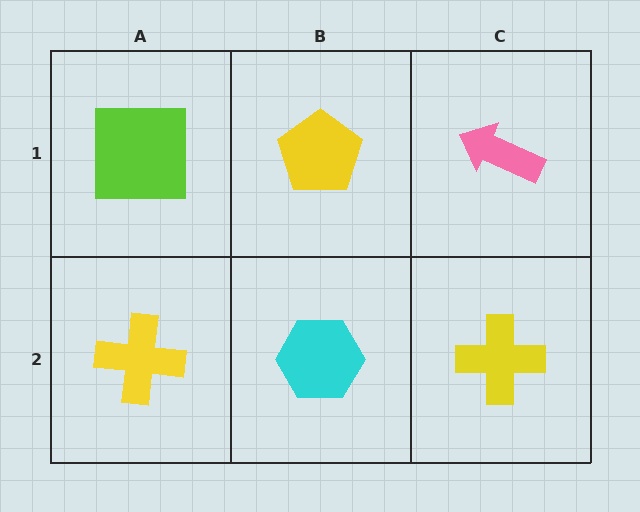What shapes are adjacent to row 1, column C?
A yellow cross (row 2, column C), a yellow pentagon (row 1, column B).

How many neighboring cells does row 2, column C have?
2.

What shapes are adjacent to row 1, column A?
A yellow cross (row 2, column A), a yellow pentagon (row 1, column B).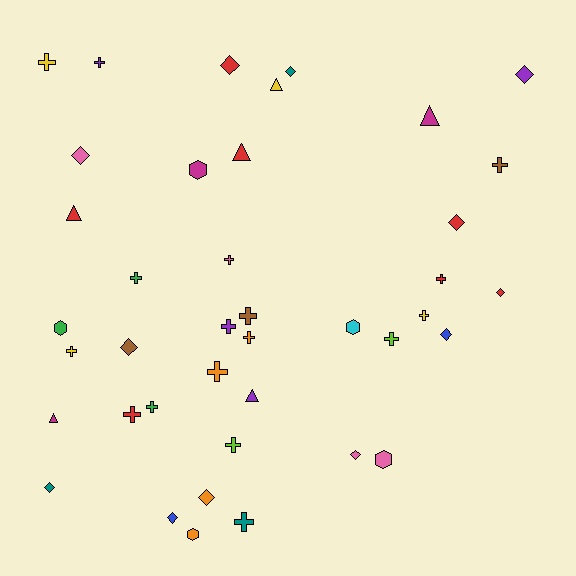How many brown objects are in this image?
There are 3 brown objects.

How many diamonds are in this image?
There are 12 diamonds.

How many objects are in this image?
There are 40 objects.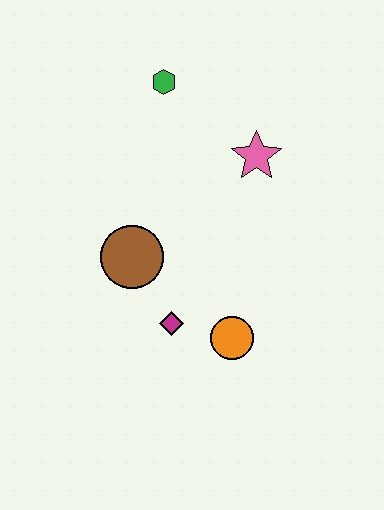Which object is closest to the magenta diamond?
The orange circle is closest to the magenta diamond.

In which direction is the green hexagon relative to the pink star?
The green hexagon is to the left of the pink star.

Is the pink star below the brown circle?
No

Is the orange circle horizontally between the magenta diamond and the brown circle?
No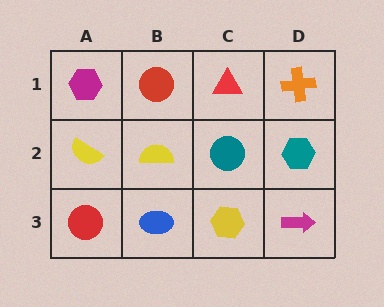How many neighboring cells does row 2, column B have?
4.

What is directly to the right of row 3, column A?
A blue ellipse.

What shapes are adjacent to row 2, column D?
An orange cross (row 1, column D), a magenta arrow (row 3, column D), a teal circle (row 2, column C).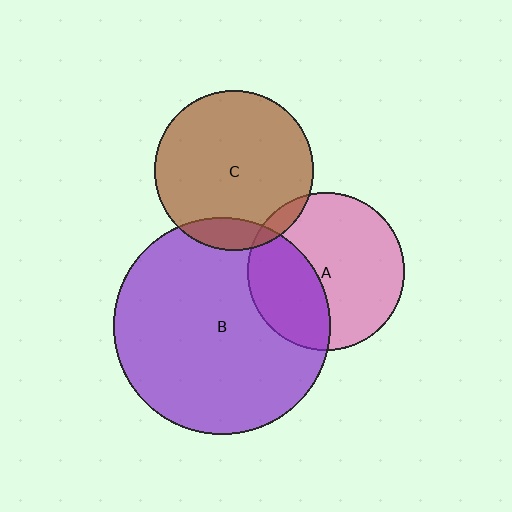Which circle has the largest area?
Circle B (purple).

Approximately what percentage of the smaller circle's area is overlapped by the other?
Approximately 35%.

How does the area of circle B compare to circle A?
Approximately 1.9 times.